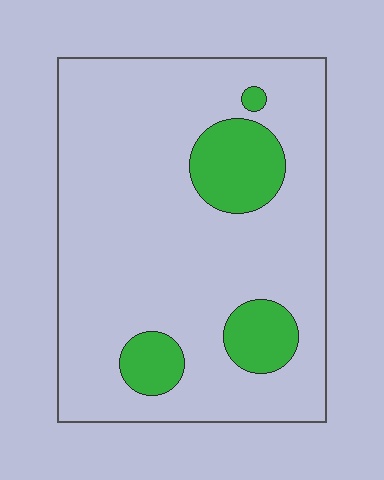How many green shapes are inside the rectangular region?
4.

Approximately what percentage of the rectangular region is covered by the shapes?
Approximately 15%.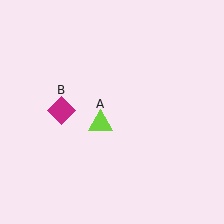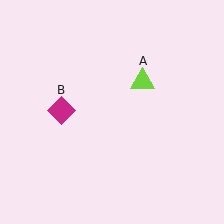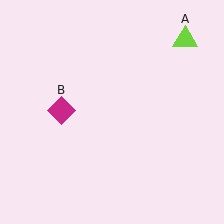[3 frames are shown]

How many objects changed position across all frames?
1 object changed position: lime triangle (object A).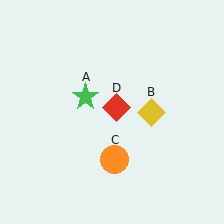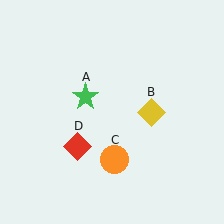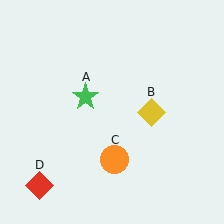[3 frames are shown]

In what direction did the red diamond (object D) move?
The red diamond (object D) moved down and to the left.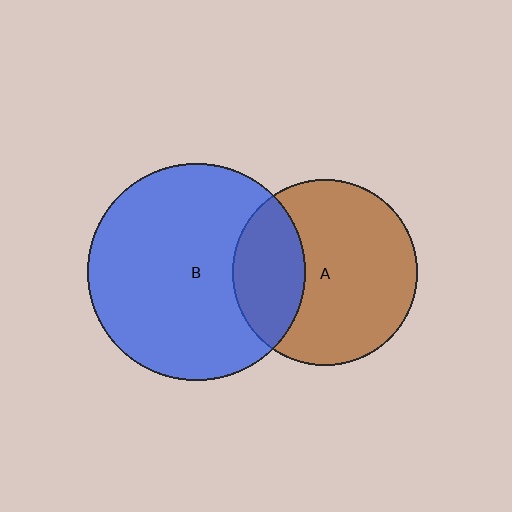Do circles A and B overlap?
Yes.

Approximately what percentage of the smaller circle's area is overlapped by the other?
Approximately 30%.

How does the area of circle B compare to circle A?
Approximately 1.4 times.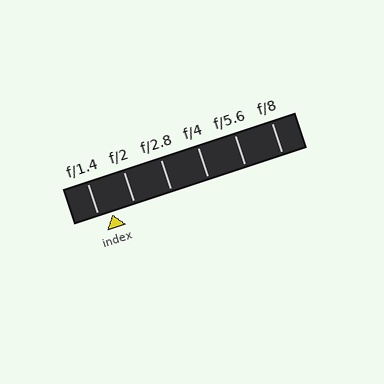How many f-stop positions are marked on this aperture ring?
There are 6 f-stop positions marked.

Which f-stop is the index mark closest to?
The index mark is closest to f/1.4.